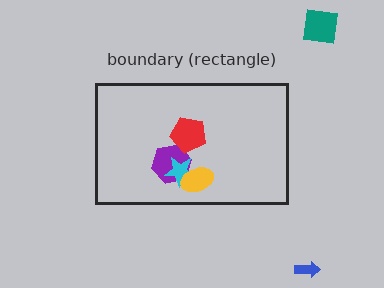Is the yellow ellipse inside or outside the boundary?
Inside.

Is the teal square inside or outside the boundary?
Outside.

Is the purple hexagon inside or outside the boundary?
Inside.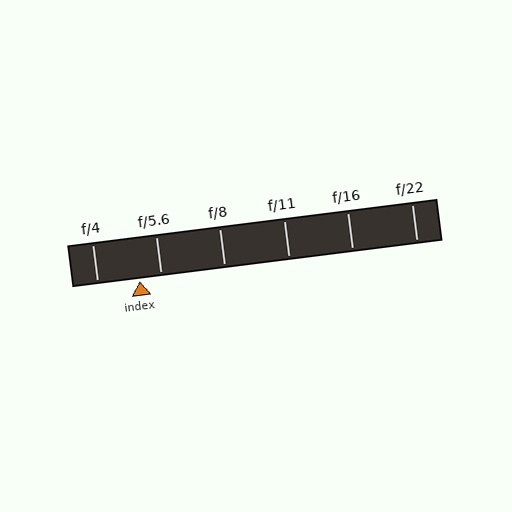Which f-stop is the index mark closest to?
The index mark is closest to f/5.6.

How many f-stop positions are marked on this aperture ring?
There are 6 f-stop positions marked.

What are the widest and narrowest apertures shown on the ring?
The widest aperture shown is f/4 and the narrowest is f/22.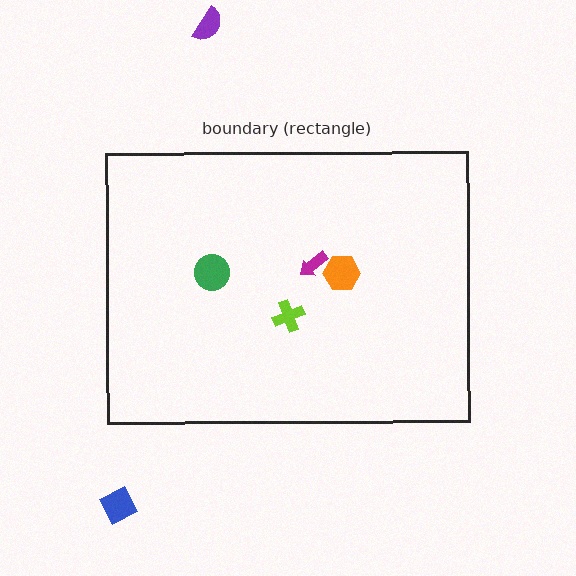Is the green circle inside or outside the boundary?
Inside.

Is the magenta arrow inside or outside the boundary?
Inside.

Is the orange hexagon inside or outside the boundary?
Inside.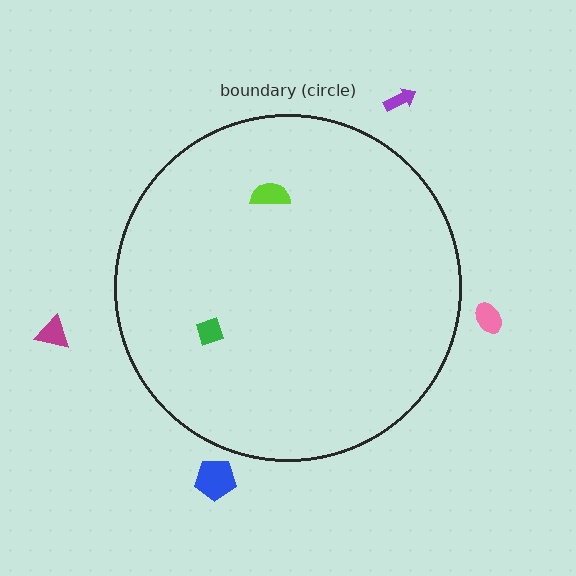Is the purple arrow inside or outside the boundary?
Outside.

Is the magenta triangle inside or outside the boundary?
Outside.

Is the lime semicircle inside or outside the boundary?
Inside.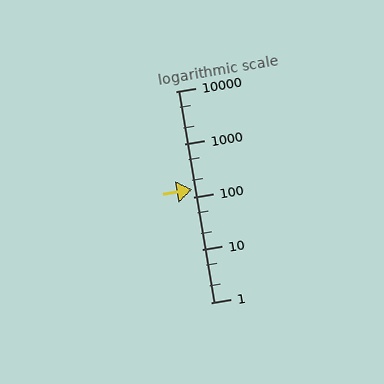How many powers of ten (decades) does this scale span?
The scale spans 4 decades, from 1 to 10000.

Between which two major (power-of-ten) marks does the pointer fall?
The pointer is between 100 and 1000.